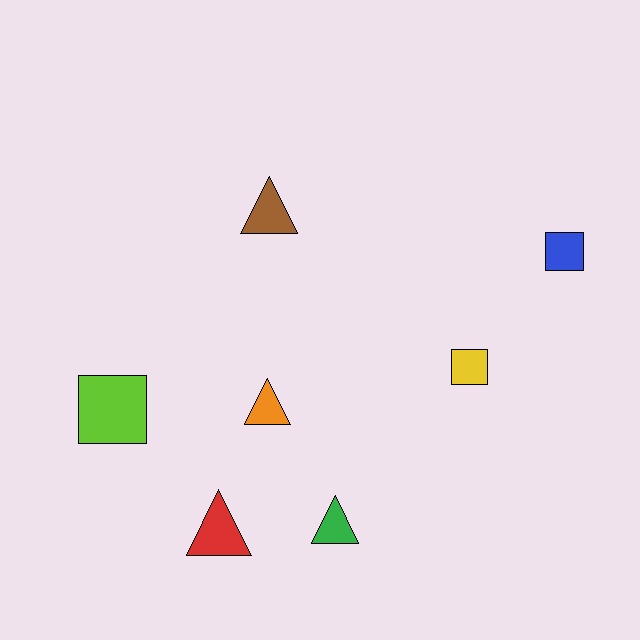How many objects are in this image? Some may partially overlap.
There are 7 objects.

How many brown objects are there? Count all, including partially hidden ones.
There is 1 brown object.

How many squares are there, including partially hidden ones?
There are 3 squares.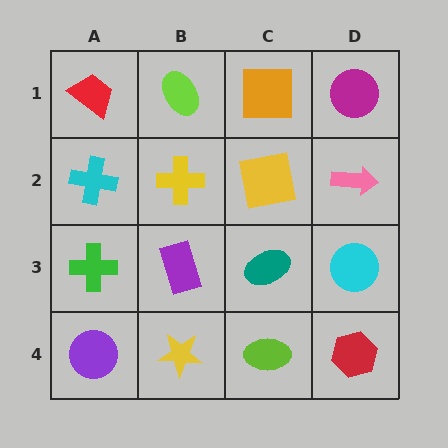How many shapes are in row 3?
4 shapes.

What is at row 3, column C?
A teal ellipse.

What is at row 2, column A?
A cyan cross.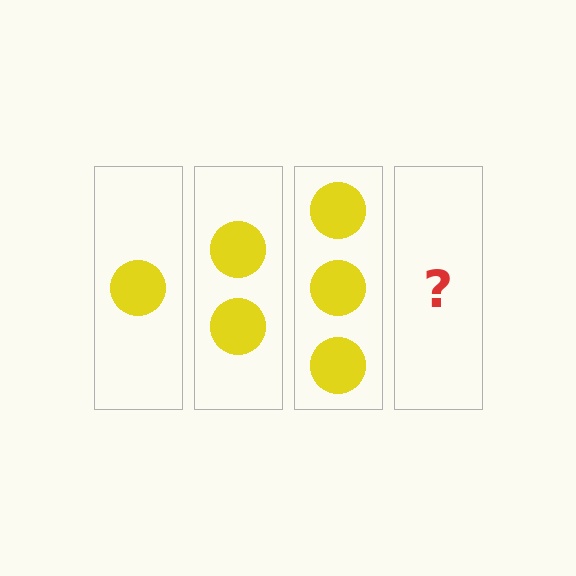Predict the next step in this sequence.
The next step is 4 circles.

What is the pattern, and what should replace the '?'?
The pattern is that each step adds one more circle. The '?' should be 4 circles.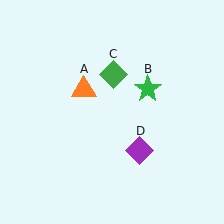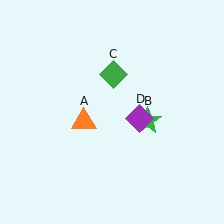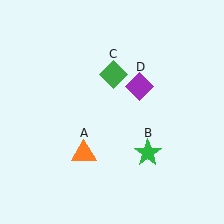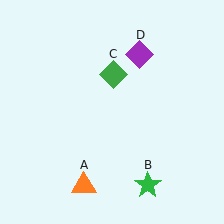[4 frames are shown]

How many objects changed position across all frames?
3 objects changed position: orange triangle (object A), green star (object B), purple diamond (object D).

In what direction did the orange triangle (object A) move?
The orange triangle (object A) moved down.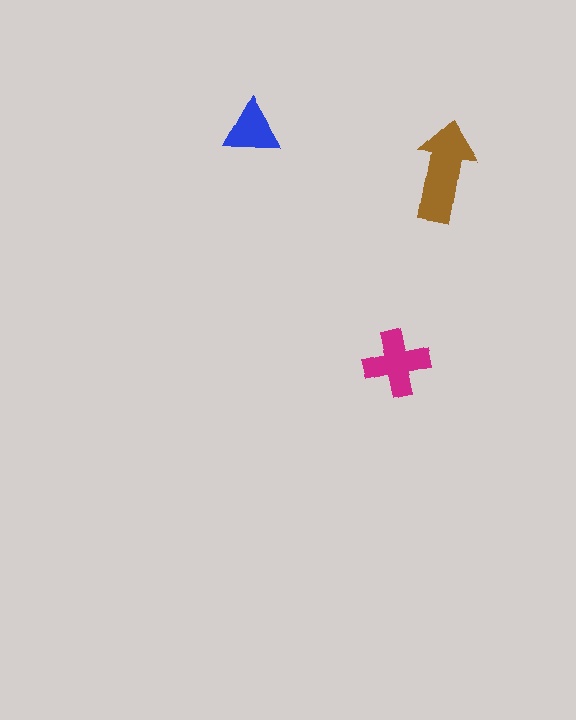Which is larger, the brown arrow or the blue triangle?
The brown arrow.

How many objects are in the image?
There are 3 objects in the image.